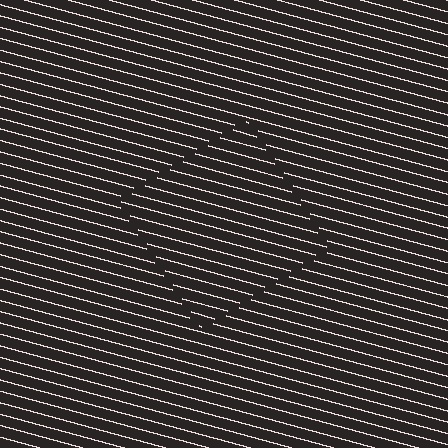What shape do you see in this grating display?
An illusory square. The interior of the shape contains the same grating, shifted by half a period — the contour is defined by the phase discontinuity where line-ends from the inner and outer gratings abut.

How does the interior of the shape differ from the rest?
The interior of the shape contains the same grating, shifted by half a period — the contour is defined by the phase discontinuity where line-ends from the inner and outer gratings abut.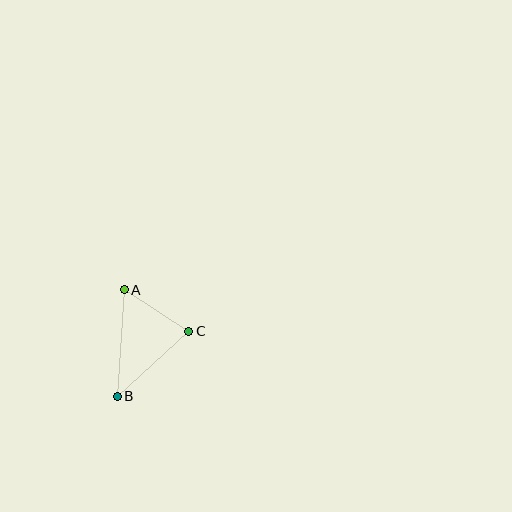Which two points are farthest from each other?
Points A and B are farthest from each other.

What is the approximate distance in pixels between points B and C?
The distance between B and C is approximately 97 pixels.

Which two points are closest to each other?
Points A and C are closest to each other.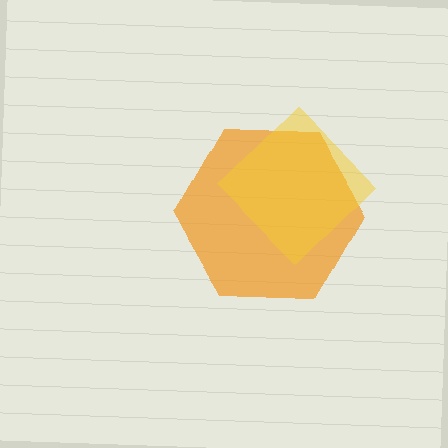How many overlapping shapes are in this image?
There are 2 overlapping shapes in the image.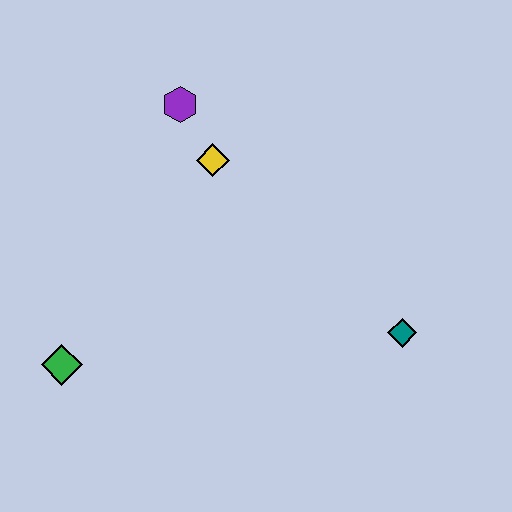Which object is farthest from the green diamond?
The teal diamond is farthest from the green diamond.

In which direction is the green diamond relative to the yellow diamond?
The green diamond is below the yellow diamond.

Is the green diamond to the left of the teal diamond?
Yes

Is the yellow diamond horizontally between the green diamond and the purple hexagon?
No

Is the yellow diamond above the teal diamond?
Yes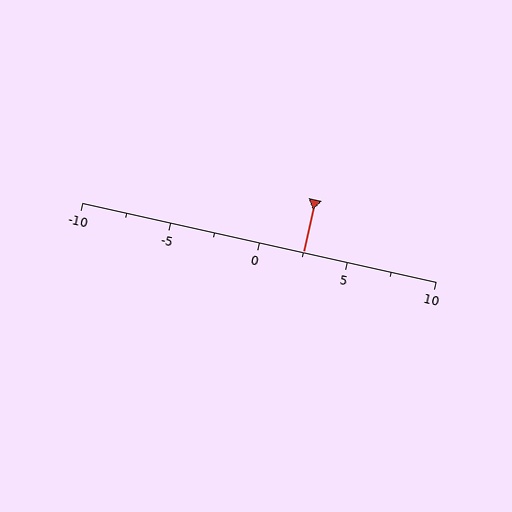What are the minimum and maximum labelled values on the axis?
The axis runs from -10 to 10.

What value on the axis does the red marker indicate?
The marker indicates approximately 2.5.